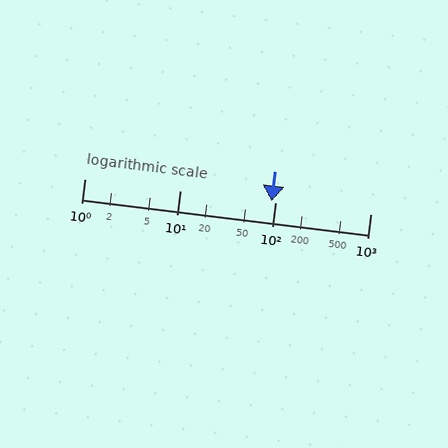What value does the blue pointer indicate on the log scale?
The pointer indicates approximately 93.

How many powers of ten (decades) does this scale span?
The scale spans 3 decades, from 1 to 1000.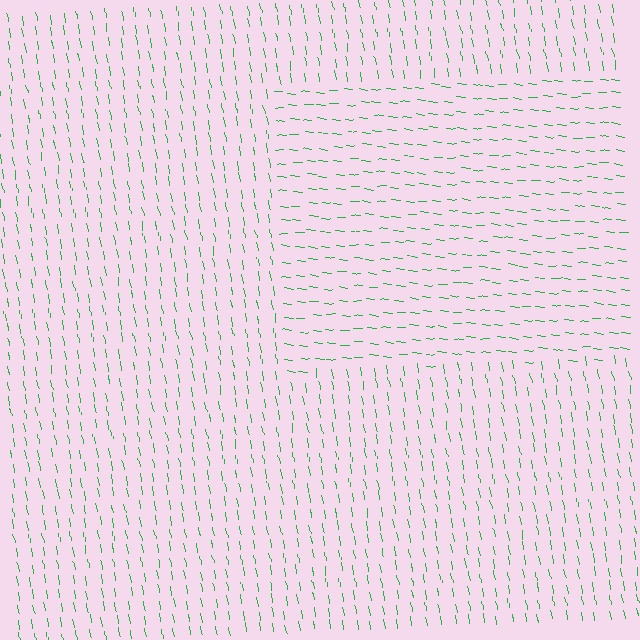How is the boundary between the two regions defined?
The boundary is defined purely by a change in line orientation (approximately 75 degrees difference). All lines are the same color and thickness.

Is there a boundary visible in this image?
Yes, there is a texture boundary formed by a change in line orientation.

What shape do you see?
I see a rectangle.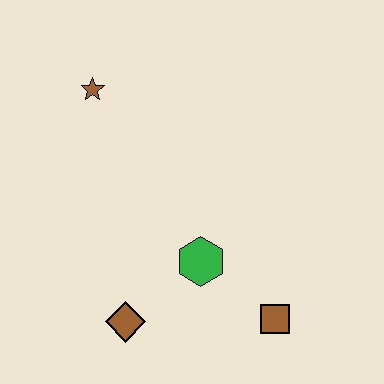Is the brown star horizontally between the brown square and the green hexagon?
No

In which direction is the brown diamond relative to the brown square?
The brown diamond is to the left of the brown square.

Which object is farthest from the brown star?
The brown square is farthest from the brown star.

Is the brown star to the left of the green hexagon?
Yes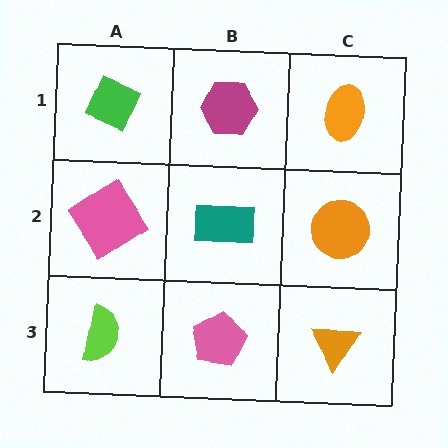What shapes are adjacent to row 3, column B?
A teal rectangle (row 2, column B), a lime semicircle (row 3, column A), an orange triangle (row 3, column C).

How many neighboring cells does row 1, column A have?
2.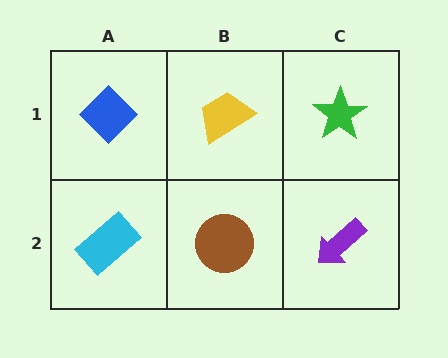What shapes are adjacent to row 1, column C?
A purple arrow (row 2, column C), a yellow trapezoid (row 1, column B).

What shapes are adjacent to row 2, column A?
A blue diamond (row 1, column A), a brown circle (row 2, column B).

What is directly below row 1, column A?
A cyan rectangle.